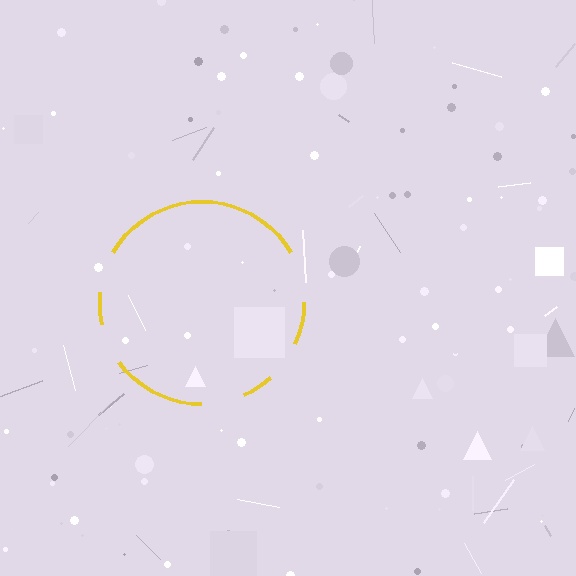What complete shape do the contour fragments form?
The contour fragments form a circle.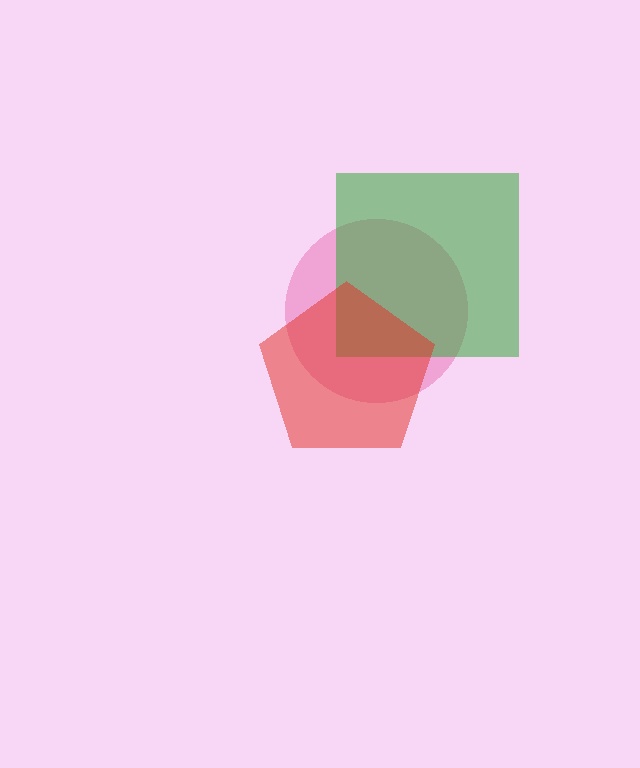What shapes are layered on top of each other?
The layered shapes are: a pink circle, a green square, a red pentagon.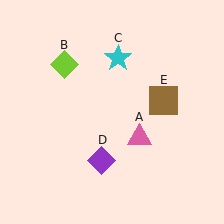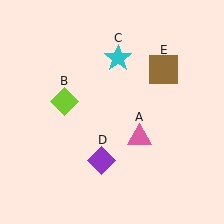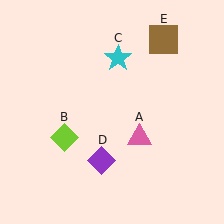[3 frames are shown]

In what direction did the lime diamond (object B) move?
The lime diamond (object B) moved down.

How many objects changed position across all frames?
2 objects changed position: lime diamond (object B), brown square (object E).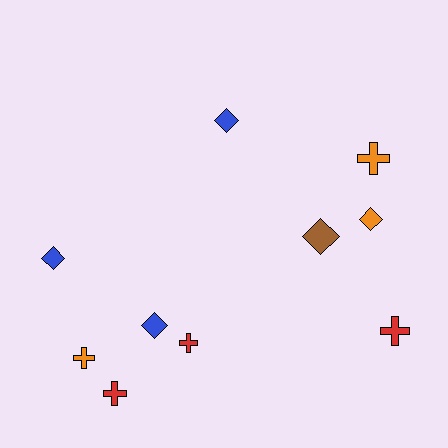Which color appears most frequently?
Blue, with 3 objects.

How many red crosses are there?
There are 3 red crosses.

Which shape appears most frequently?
Diamond, with 5 objects.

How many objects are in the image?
There are 10 objects.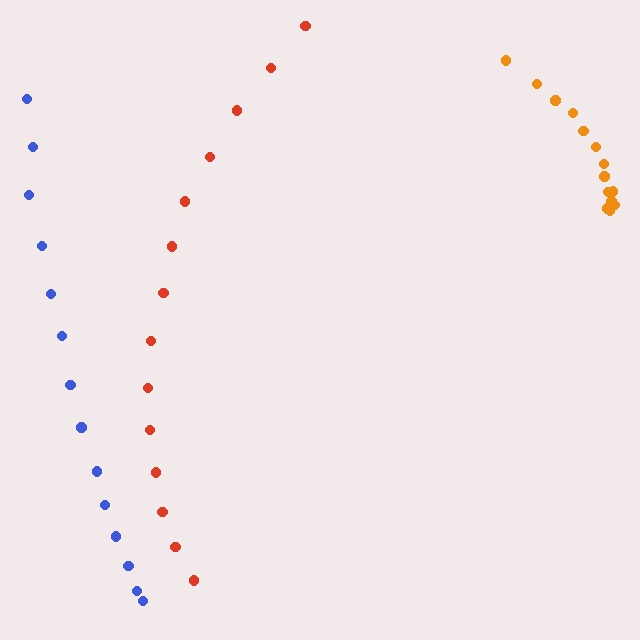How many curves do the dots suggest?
There are 3 distinct paths.